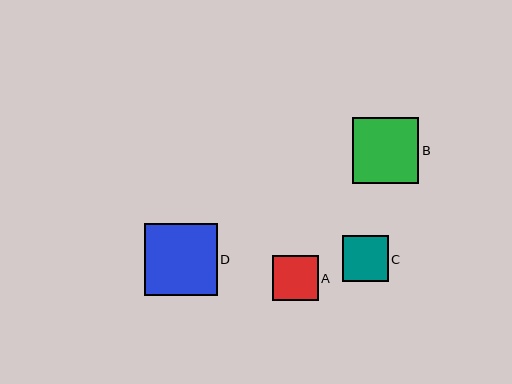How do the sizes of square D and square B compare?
Square D and square B are approximately the same size.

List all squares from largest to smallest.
From largest to smallest: D, B, C, A.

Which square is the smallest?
Square A is the smallest with a size of approximately 45 pixels.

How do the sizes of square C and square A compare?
Square C and square A are approximately the same size.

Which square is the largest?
Square D is the largest with a size of approximately 73 pixels.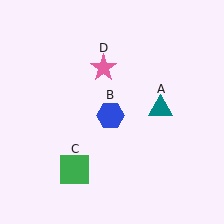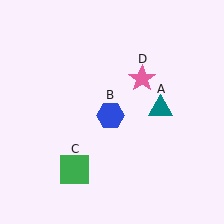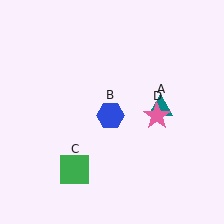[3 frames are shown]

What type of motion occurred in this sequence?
The pink star (object D) rotated clockwise around the center of the scene.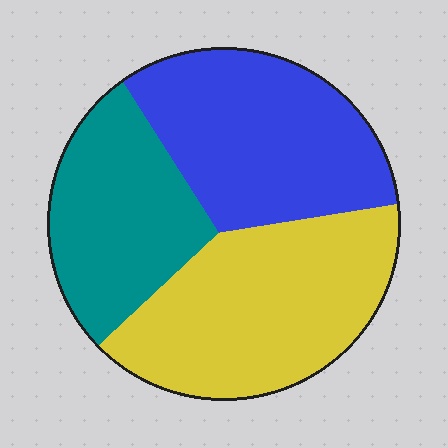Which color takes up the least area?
Teal, at roughly 25%.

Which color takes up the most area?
Yellow, at roughly 40%.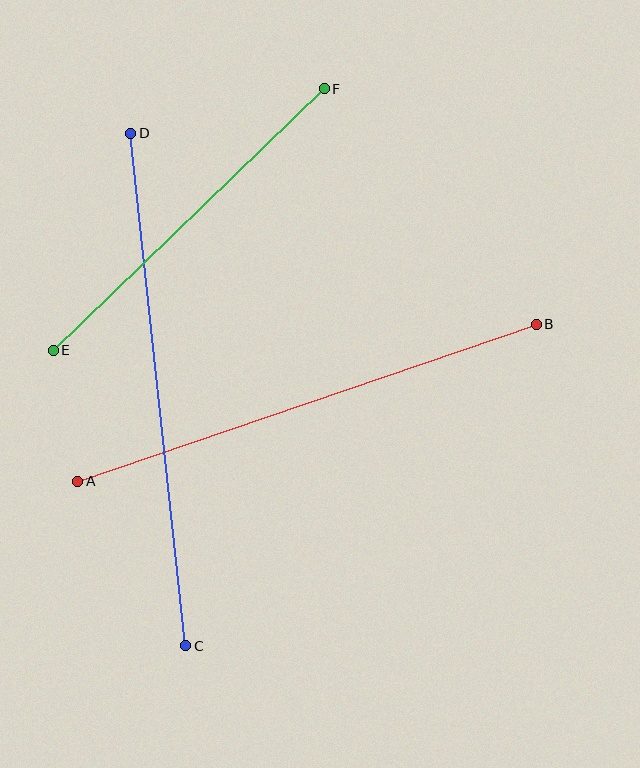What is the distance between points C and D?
The distance is approximately 515 pixels.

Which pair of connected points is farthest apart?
Points C and D are farthest apart.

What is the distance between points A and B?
The distance is approximately 485 pixels.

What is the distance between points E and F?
The distance is approximately 377 pixels.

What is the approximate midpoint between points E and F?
The midpoint is at approximately (189, 220) pixels.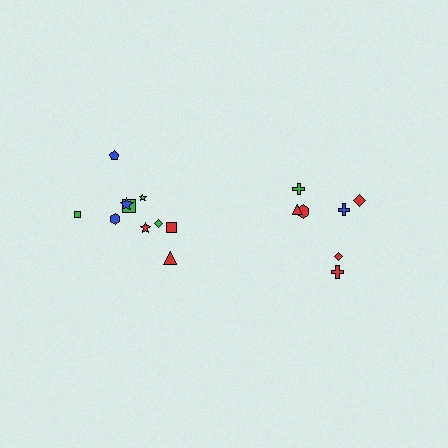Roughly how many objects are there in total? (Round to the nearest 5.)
Roughly 15 objects in total.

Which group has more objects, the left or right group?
The left group.